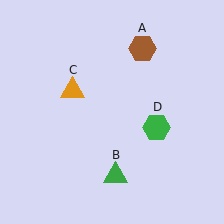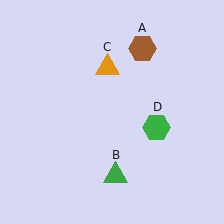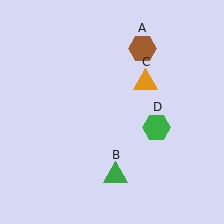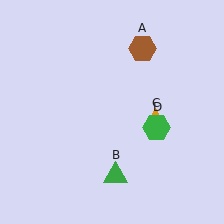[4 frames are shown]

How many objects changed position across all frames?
1 object changed position: orange triangle (object C).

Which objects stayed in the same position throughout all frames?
Brown hexagon (object A) and green triangle (object B) and green hexagon (object D) remained stationary.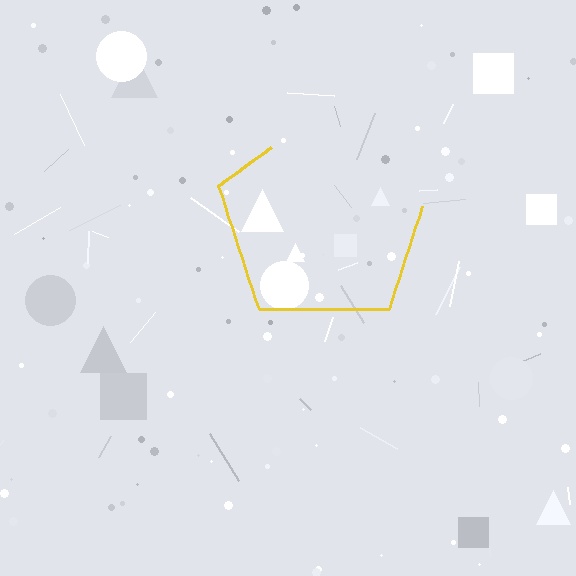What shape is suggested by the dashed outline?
The dashed outline suggests a pentagon.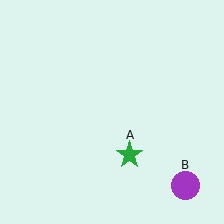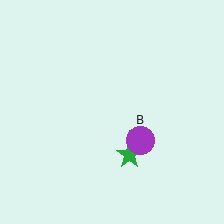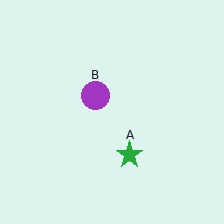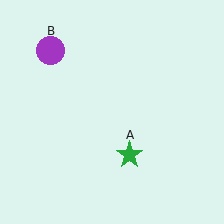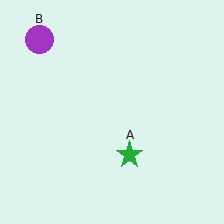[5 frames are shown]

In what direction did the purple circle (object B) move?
The purple circle (object B) moved up and to the left.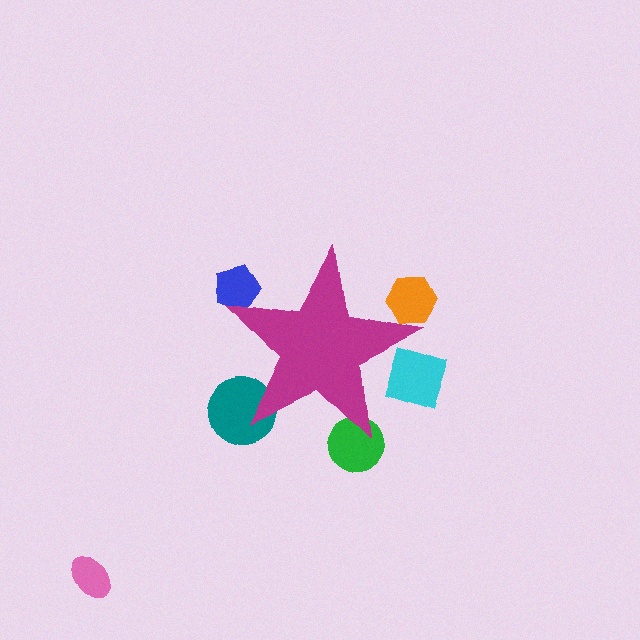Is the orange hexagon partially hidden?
Yes, the orange hexagon is partially hidden behind the magenta star.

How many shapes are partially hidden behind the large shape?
5 shapes are partially hidden.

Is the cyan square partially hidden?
Yes, the cyan square is partially hidden behind the magenta star.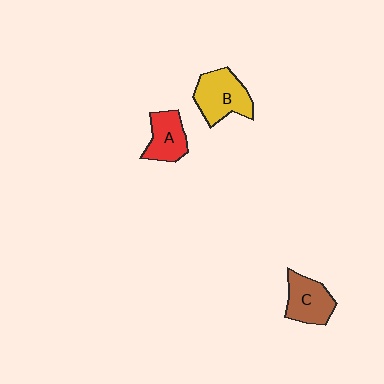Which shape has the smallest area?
Shape A (red).